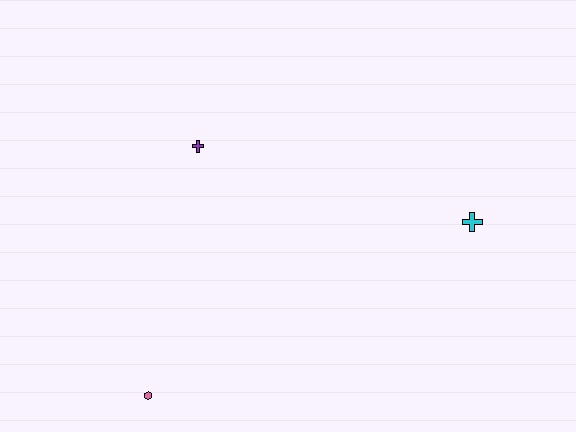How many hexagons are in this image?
There is 1 hexagon.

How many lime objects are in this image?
There are no lime objects.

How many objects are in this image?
There are 3 objects.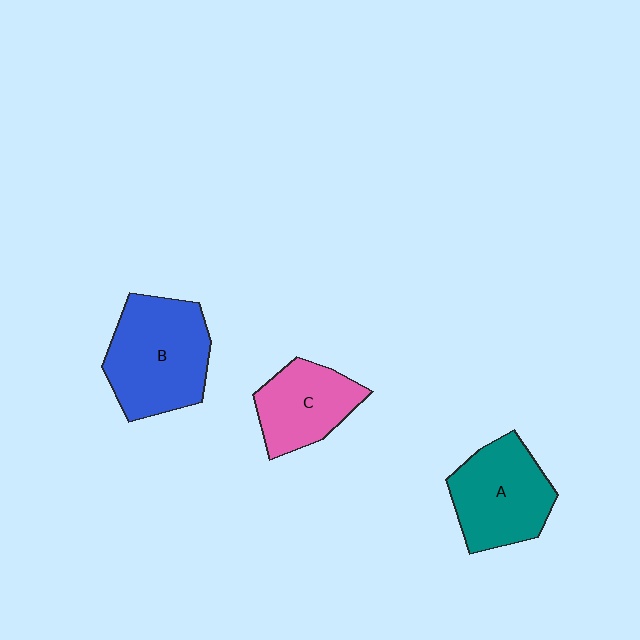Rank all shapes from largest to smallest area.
From largest to smallest: B (blue), A (teal), C (pink).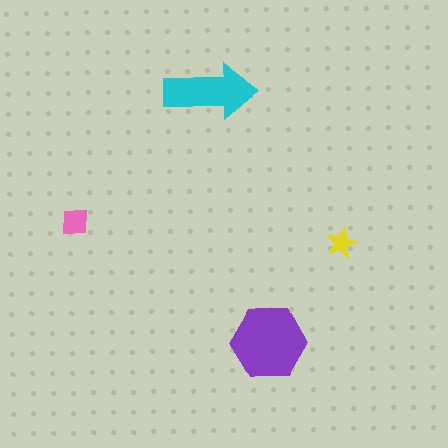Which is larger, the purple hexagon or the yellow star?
The purple hexagon.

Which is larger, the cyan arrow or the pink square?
The cyan arrow.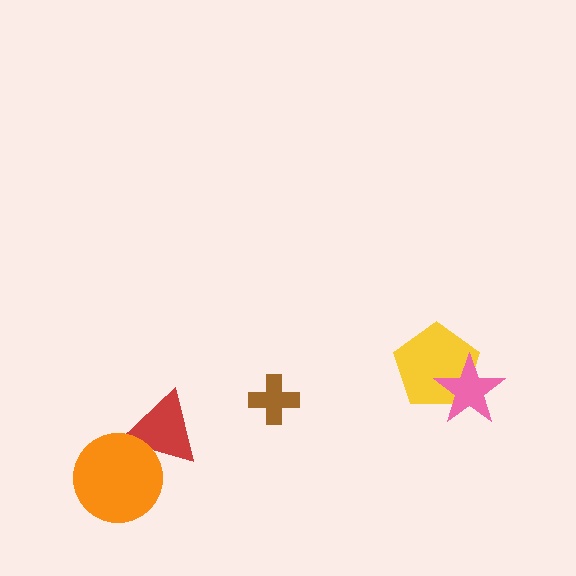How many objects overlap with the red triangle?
1 object overlaps with the red triangle.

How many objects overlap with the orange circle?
1 object overlaps with the orange circle.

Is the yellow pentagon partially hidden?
Yes, it is partially covered by another shape.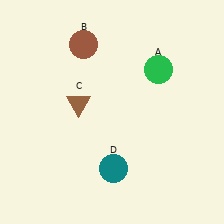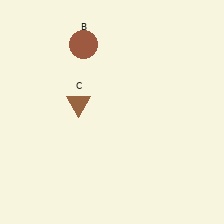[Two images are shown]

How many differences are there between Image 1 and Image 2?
There are 2 differences between the two images.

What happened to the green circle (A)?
The green circle (A) was removed in Image 2. It was in the top-right area of Image 1.